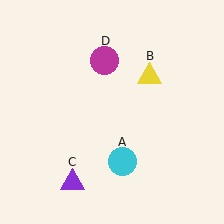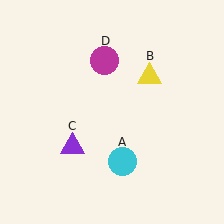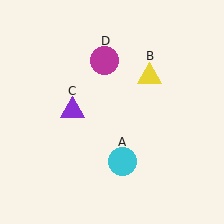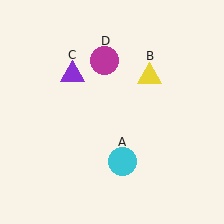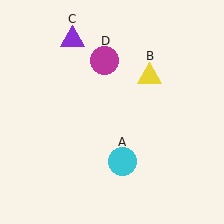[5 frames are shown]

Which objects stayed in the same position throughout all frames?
Cyan circle (object A) and yellow triangle (object B) and magenta circle (object D) remained stationary.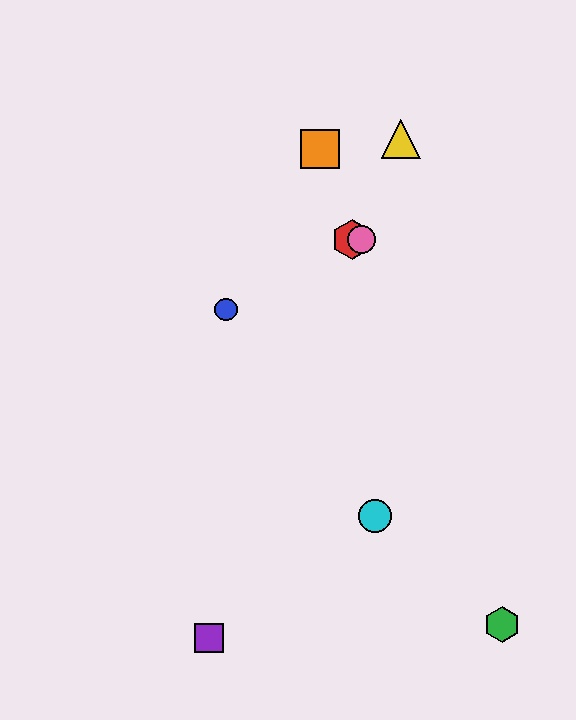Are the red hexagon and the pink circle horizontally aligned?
Yes, both are at y≈239.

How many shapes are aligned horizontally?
2 shapes (the red hexagon, the pink circle) are aligned horizontally.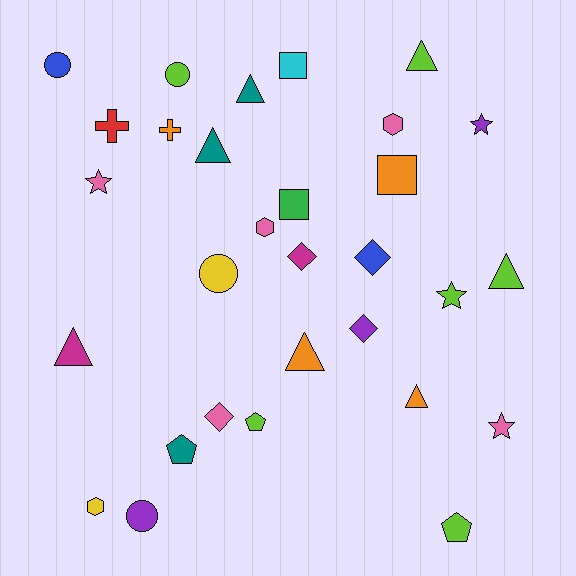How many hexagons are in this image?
There are 3 hexagons.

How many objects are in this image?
There are 30 objects.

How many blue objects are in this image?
There are 2 blue objects.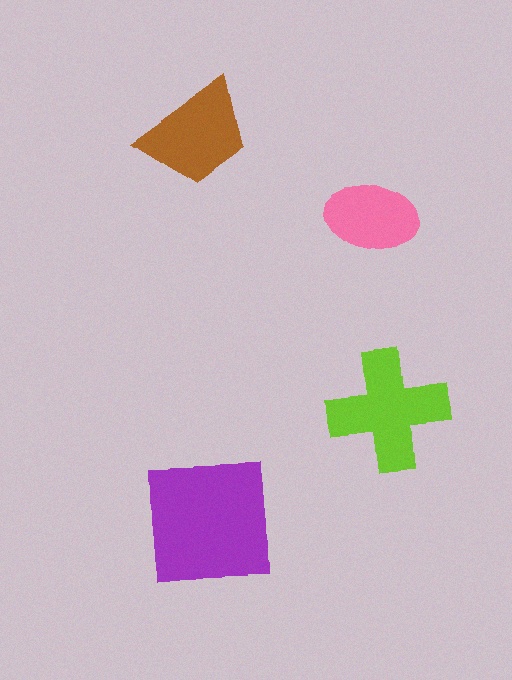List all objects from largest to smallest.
The purple square, the lime cross, the brown trapezoid, the pink ellipse.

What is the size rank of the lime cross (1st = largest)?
2nd.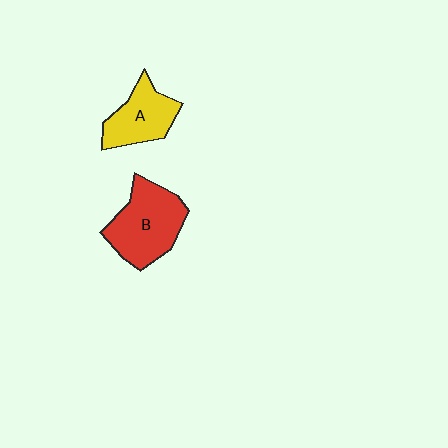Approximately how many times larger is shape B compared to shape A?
Approximately 1.4 times.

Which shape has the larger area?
Shape B (red).